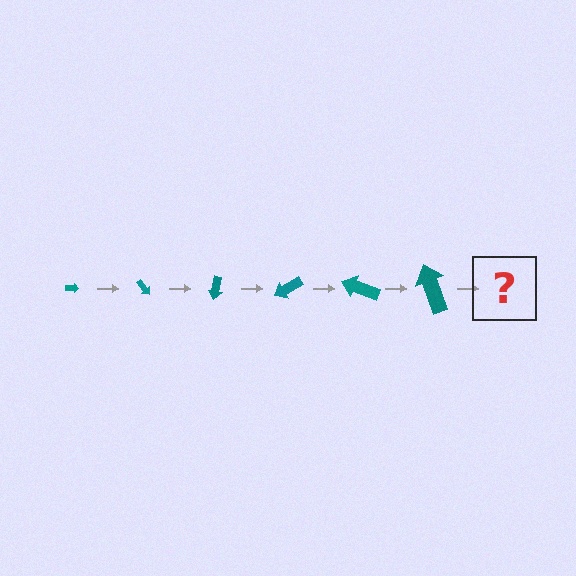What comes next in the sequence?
The next element should be an arrow, larger than the previous one and rotated 300 degrees from the start.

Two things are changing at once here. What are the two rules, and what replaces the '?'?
The two rules are that the arrow grows larger each step and it rotates 50 degrees each step. The '?' should be an arrow, larger than the previous one and rotated 300 degrees from the start.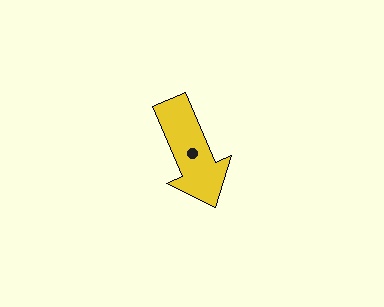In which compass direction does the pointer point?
Southeast.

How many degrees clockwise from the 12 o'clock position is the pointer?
Approximately 157 degrees.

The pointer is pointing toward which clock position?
Roughly 5 o'clock.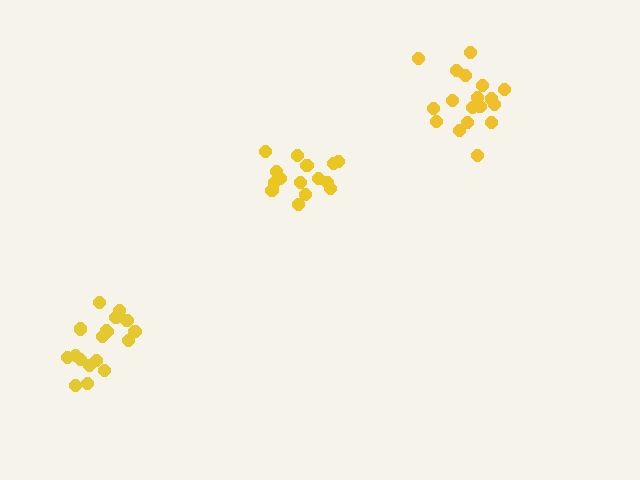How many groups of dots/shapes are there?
There are 3 groups.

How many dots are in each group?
Group 1: 18 dots, Group 2: 18 dots, Group 3: 18 dots (54 total).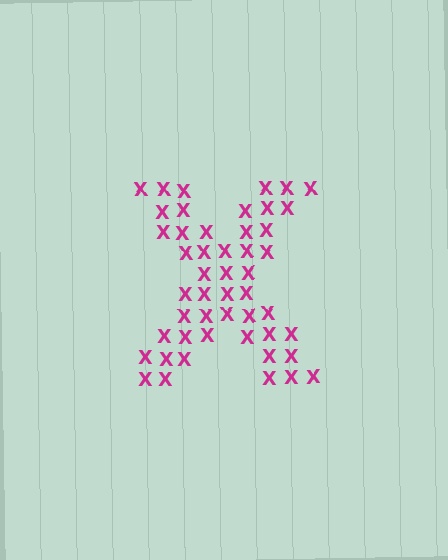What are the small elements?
The small elements are letter X's.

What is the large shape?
The large shape is the letter X.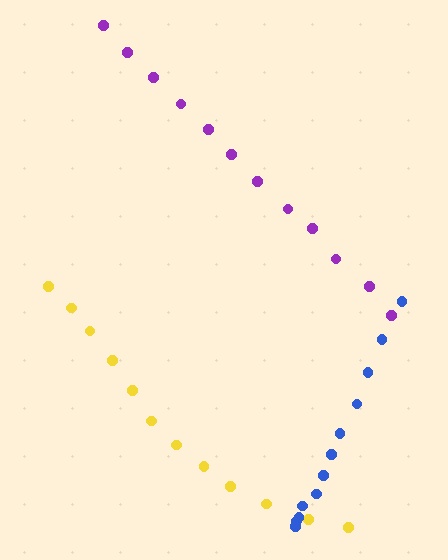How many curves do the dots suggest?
There are 3 distinct paths.